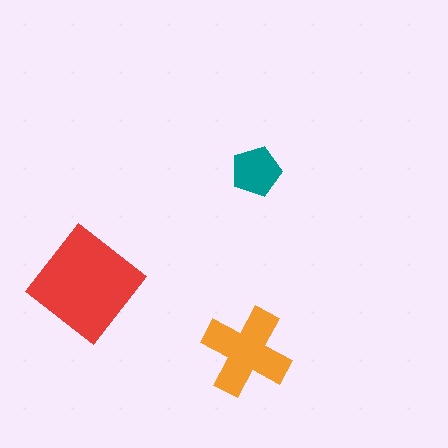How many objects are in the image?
There are 3 objects in the image.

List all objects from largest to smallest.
The red diamond, the orange cross, the teal pentagon.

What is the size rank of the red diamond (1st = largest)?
1st.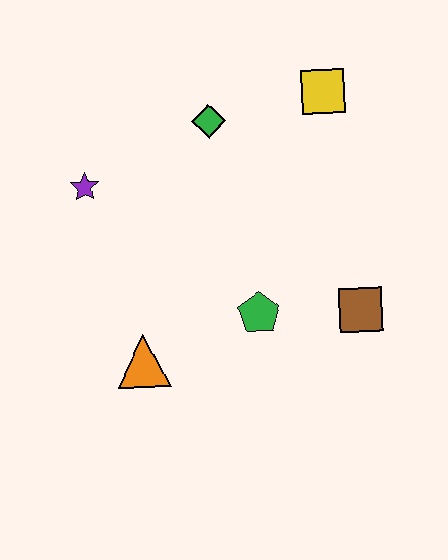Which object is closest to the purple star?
The green diamond is closest to the purple star.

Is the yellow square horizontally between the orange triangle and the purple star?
No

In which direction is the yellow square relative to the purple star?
The yellow square is to the right of the purple star.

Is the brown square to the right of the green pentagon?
Yes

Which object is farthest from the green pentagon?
The yellow square is farthest from the green pentagon.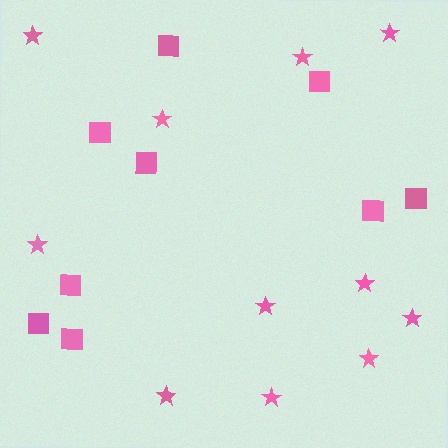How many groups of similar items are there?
There are 2 groups: one group of stars (11) and one group of squares (9).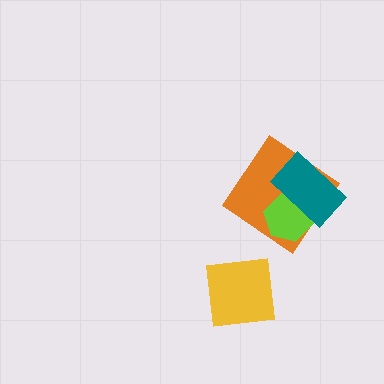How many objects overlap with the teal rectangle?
2 objects overlap with the teal rectangle.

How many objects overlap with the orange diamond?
2 objects overlap with the orange diamond.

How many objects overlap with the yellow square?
0 objects overlap with the yellow square.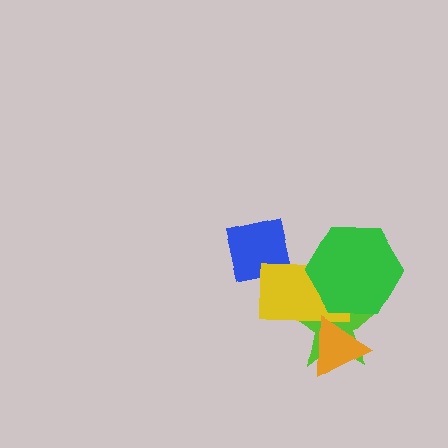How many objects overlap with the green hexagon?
2 objects overlap with the green hexagon.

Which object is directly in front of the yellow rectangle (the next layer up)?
The green hexagon is directly in front of the yellow rectangle.